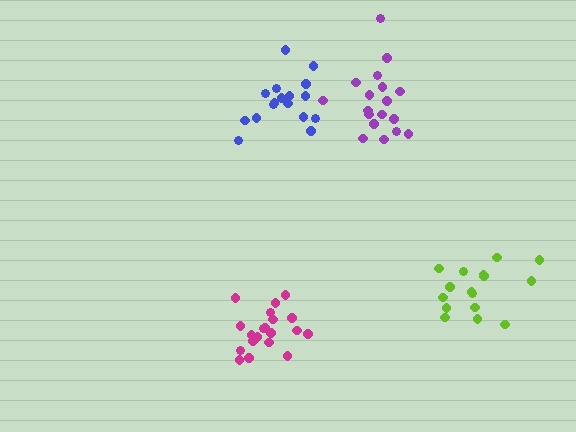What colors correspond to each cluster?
The clusters are colored: blue, magenta, lime, purple.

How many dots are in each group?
Group 1: 17 dots, Group 2: 20 dots, Group 3: 16 dots, Group 4: 18 dots (71 total).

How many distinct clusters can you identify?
There are 4 distinct clusters.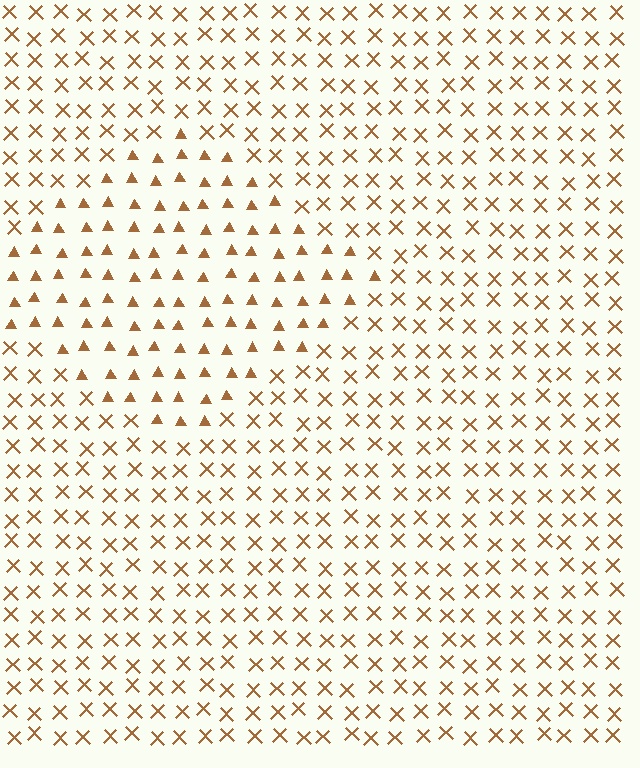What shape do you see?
I see a diamond.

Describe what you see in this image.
The image is filled with small brown elements arranged in a uniform grid. A diamond-shaped region contains triangles, while the surrounding area contains X marks. The boundary is defined purely by the change in element shape.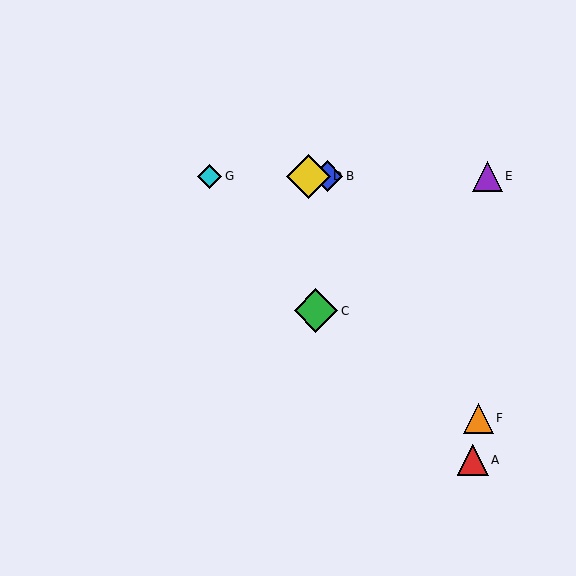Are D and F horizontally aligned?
No, D is at y≈176 and F is at y≈418.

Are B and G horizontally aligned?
Yes, both are at y≈176.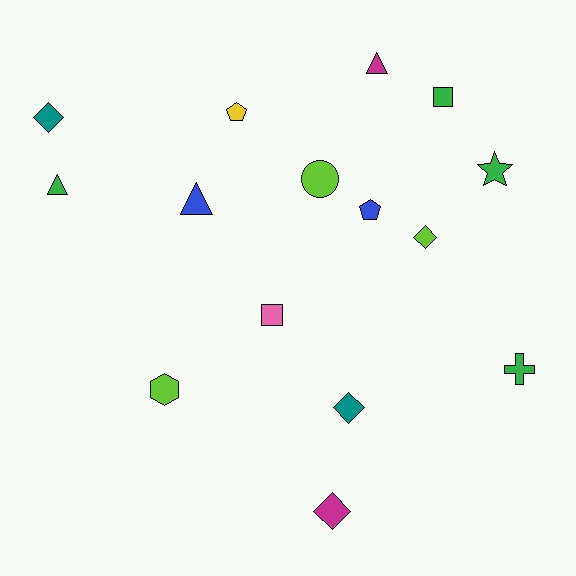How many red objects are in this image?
There are no red objects.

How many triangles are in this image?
There are 3 triangles.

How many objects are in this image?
There are 15 objects.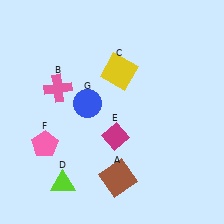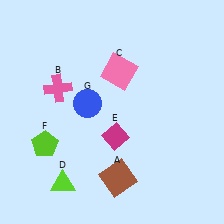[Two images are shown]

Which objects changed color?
C changed from yellow to pink. F changed from pink to lime.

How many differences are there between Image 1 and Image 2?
There are 2 differences between the two images.